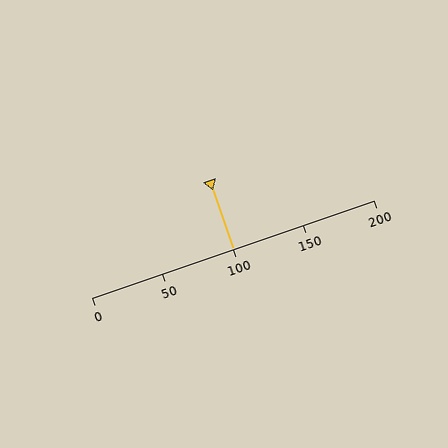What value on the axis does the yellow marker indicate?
The marker indicates approximately 100.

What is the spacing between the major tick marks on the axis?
The major ticks are spaced 50 apart.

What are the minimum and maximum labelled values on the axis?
The axis runs from 0 to 200.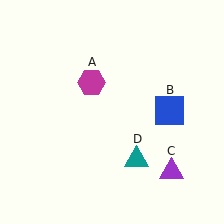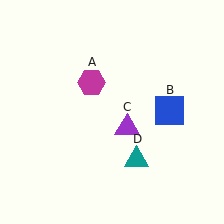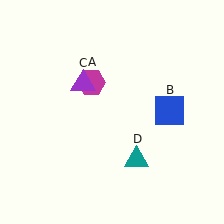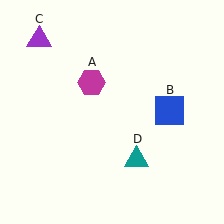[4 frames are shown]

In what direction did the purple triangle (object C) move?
The purple triangle (object C) moved up and to the left.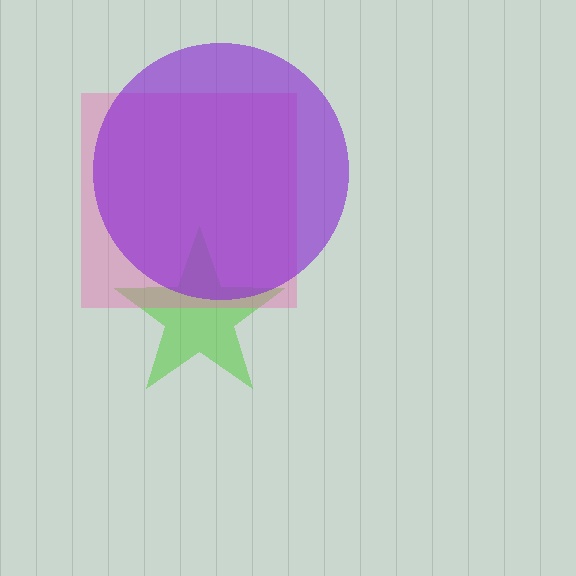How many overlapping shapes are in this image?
There are 3 overlapping shapes in the image.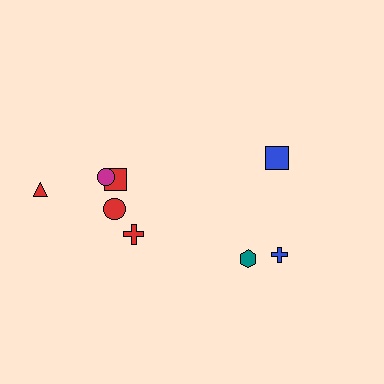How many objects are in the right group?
There are 3 objects.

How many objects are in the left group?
There are 5 objects.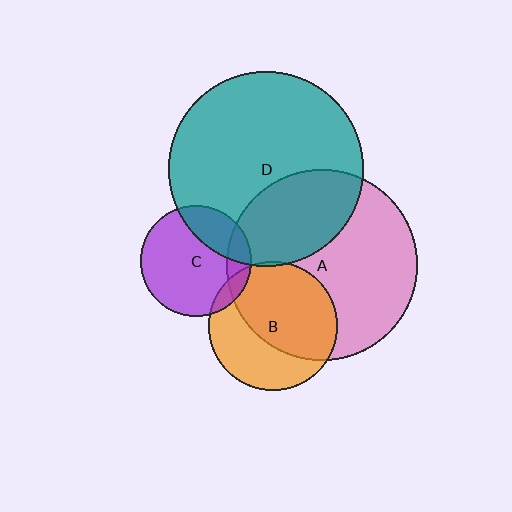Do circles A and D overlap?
Yes.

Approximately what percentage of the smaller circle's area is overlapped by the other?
Approximately 30%.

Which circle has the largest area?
Circle D (teal).